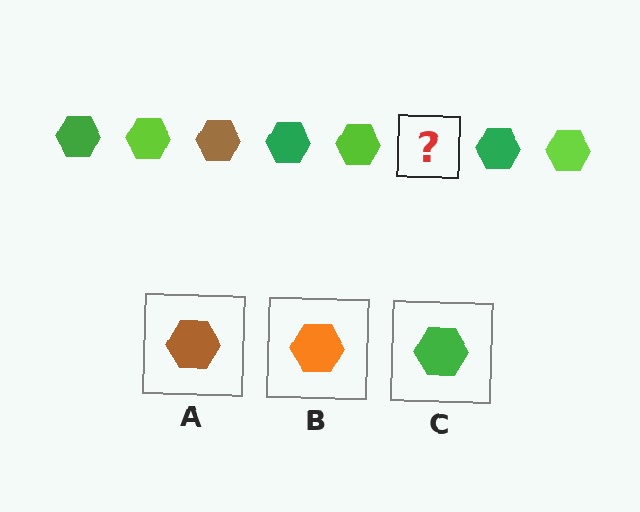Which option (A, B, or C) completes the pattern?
A.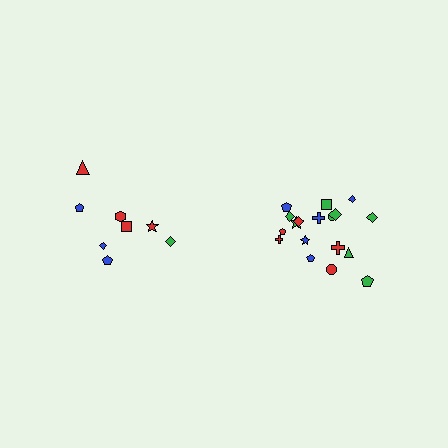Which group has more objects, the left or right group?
The right group.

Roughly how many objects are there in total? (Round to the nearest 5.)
Roughly 25 objects in total.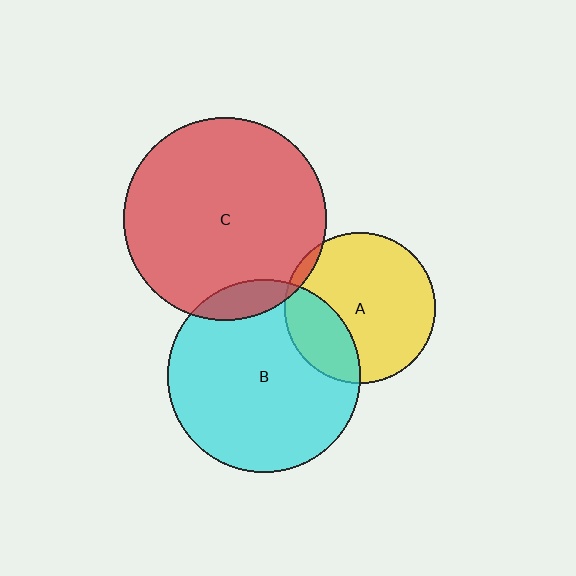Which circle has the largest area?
Circle C (red).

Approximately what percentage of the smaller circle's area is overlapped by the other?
Approximately 5%.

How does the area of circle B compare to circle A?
Approximately 1.6 times.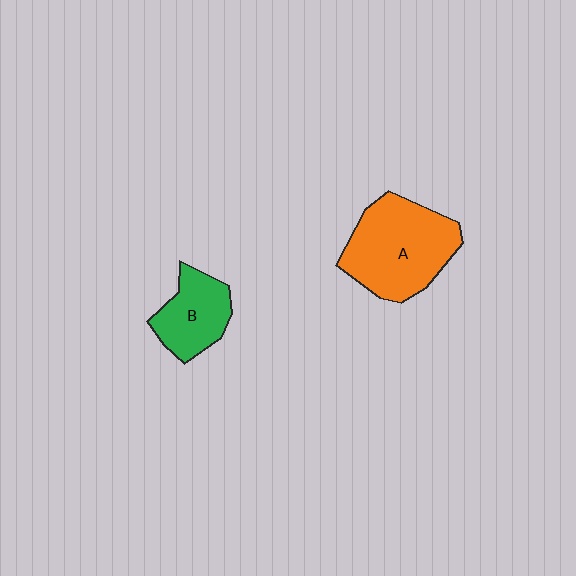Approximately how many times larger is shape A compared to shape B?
Approximately 1.8 times.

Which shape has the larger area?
Shape A (orange).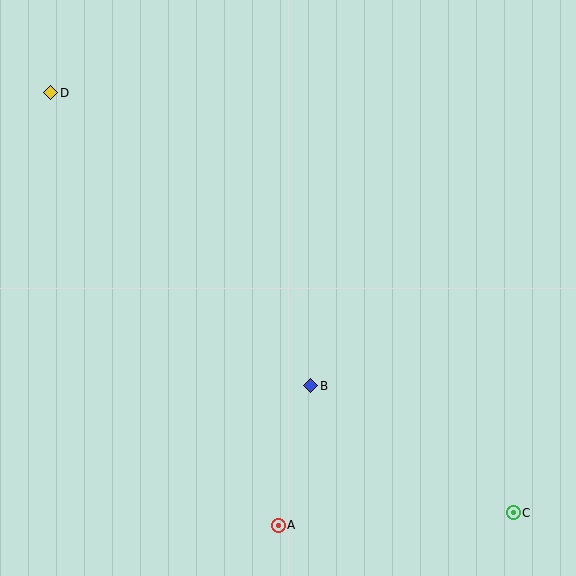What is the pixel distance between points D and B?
The distance between D and B is 392 pixels.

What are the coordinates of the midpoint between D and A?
The midpoint between D and A is at (164, 309).